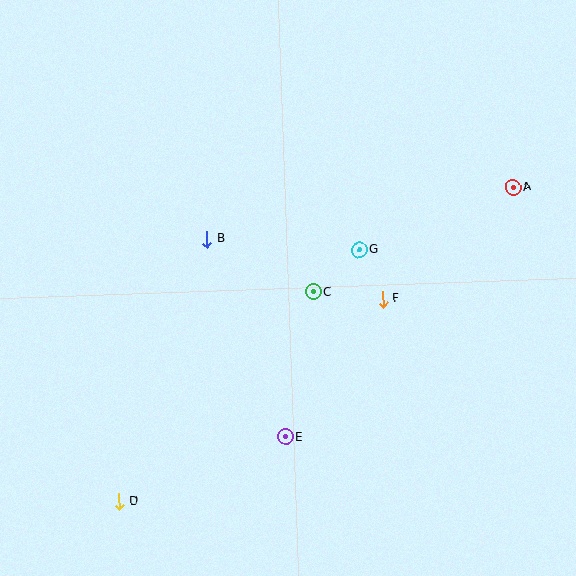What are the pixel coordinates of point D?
Point D is at (119, 502).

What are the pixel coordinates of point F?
Point F is at (383, 299).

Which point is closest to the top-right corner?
Point A is closest to the top-right corner.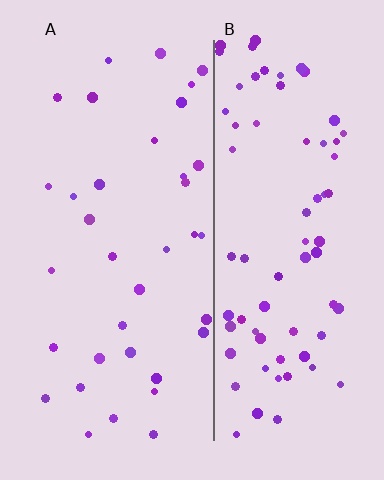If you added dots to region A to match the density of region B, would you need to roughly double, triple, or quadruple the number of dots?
Approximately double.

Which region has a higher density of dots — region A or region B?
B (the right).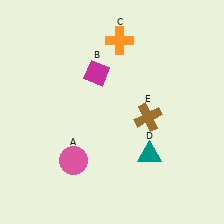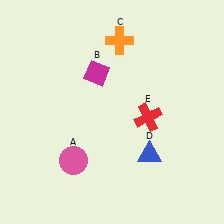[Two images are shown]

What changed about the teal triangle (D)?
In Image 1, D is teal. In Image 2, it changed to blue.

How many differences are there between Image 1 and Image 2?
There are 2 differences between the two images.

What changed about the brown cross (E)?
In Image 1, E is brown. In Image 2, it changed to red.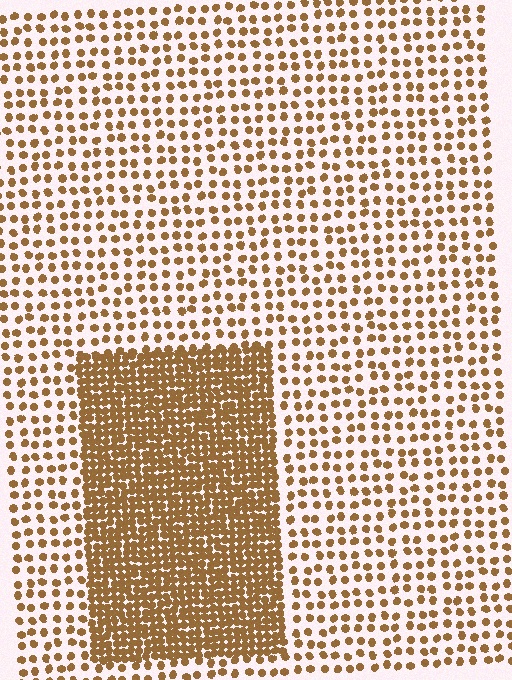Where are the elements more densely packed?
The elements are more densely packed inside the rectangle boundary.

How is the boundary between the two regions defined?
The boundary is defined by a change in element density (approximately 2.8x ratio). All elements are the same color, size, and shape.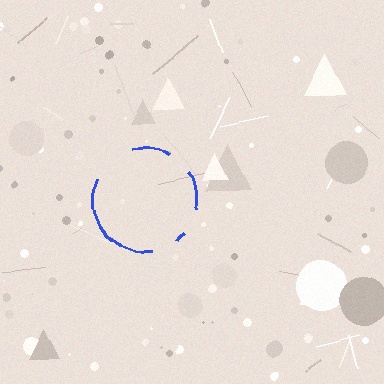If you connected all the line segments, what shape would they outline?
They would outline a circle.